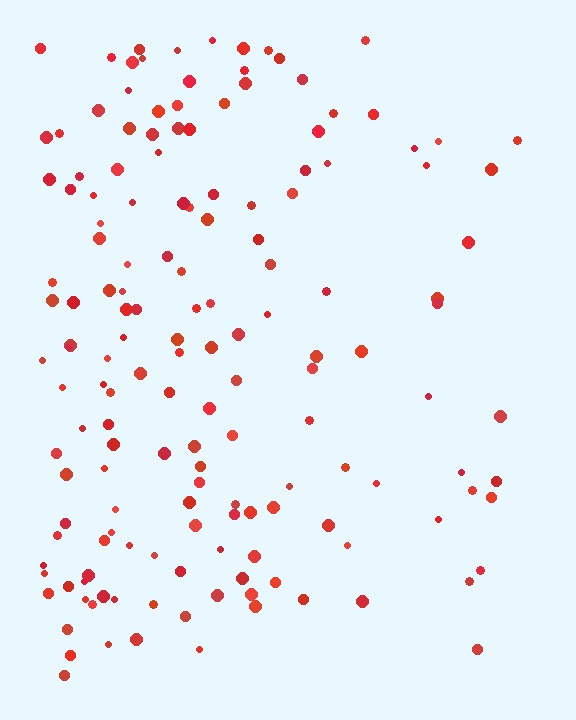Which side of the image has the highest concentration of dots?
The left.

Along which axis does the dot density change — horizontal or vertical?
Horizontal.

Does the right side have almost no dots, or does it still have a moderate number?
Still a moderate number, just noticeably fewer than the left.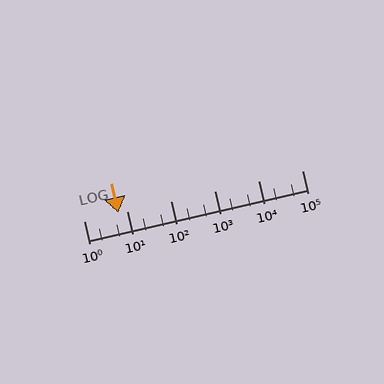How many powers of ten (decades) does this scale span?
The scale spans 5 decades, from 1 to 100000.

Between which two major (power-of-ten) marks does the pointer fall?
The pointer is between 1 and 10.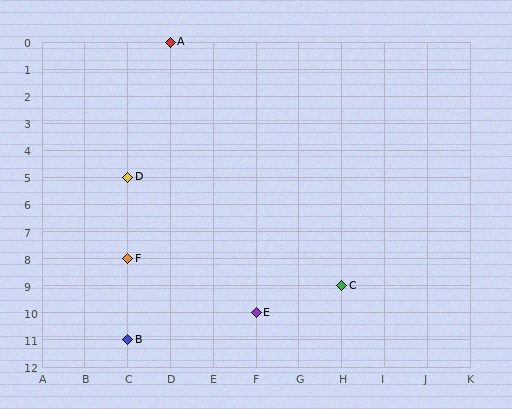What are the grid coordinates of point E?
Point E is at grid coordinates (F, 10).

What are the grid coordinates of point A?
Point A is at grid coordinates (D, 0).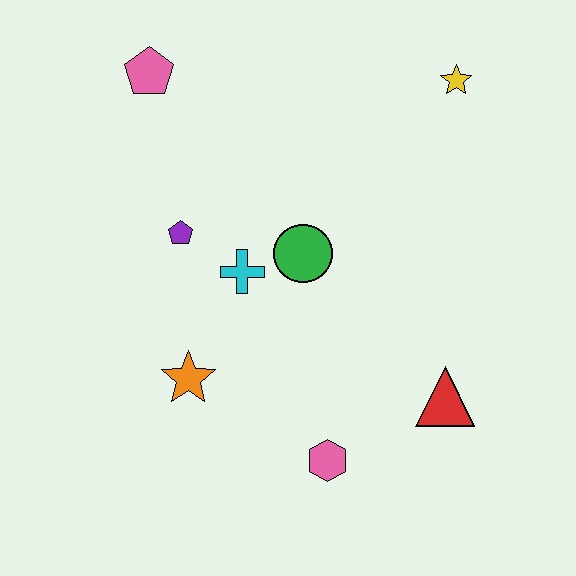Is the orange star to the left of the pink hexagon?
Yes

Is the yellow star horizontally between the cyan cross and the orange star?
No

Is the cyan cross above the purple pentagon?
No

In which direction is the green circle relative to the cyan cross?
The green circle is to the right of the cyan cross.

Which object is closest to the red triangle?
The pink hexagon is closest to the red triangle.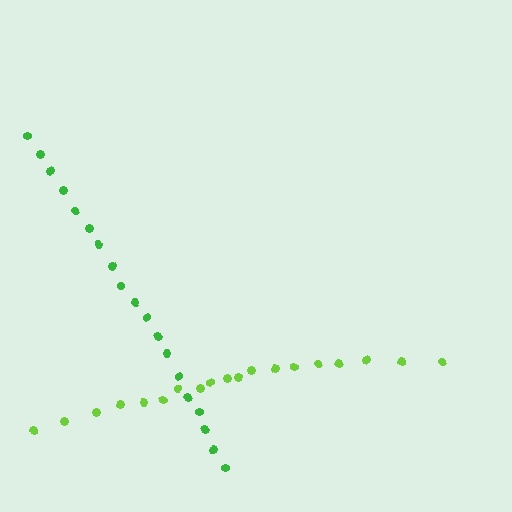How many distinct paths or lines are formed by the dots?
There are 2 distinct paths.